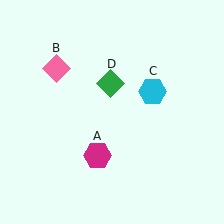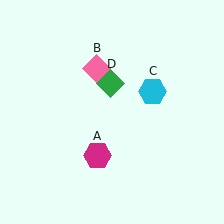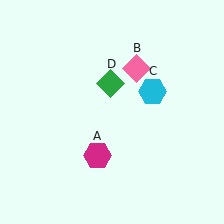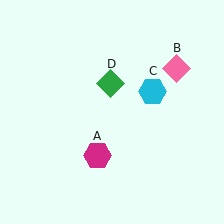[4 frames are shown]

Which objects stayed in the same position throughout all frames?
Magenta hexagon (object A) and cyan hexagon (object C) and green diamond (object D) remained stationary.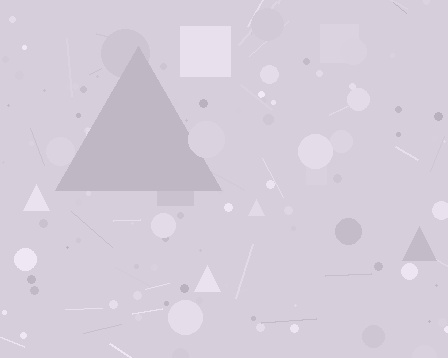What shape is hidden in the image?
A triangle is hidden in the image.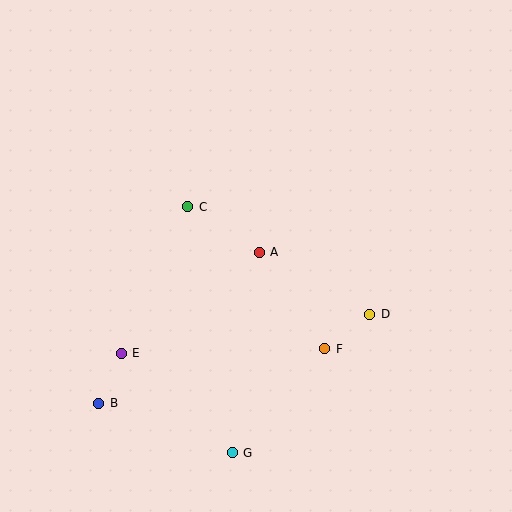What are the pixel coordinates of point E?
Point E is at (121, 353).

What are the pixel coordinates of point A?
Point A is at (259, 252).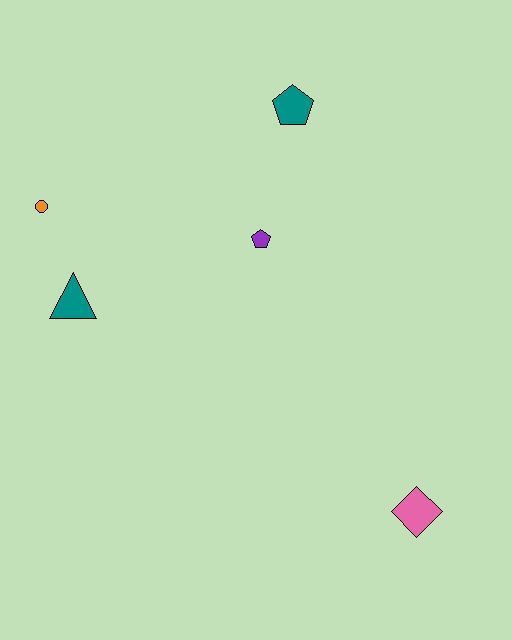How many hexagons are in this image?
There are no hexagons.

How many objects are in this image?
There are 5 objects.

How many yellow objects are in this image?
There are no yellow objects.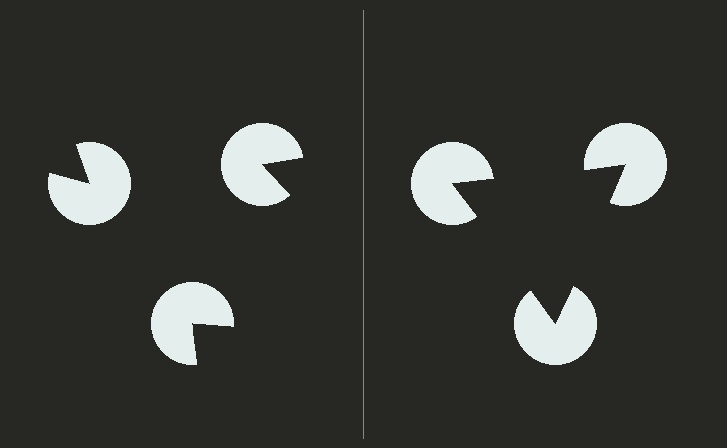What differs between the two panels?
The pac-man discs are positioned identically on both sides; only the wedge orientations differ. On the right they align to a triangle; on the left they are misaligned.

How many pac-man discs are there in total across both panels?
6 — 3 on each side.